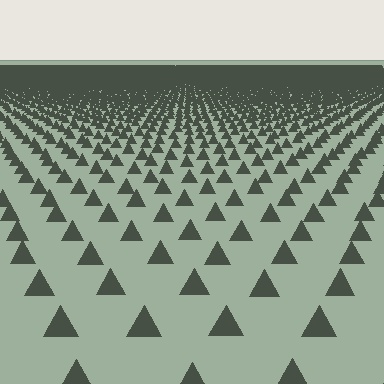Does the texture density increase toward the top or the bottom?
Density increases toward the top.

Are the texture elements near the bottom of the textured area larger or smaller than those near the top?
Larger. Near the bottom, elements are closer to the viewer and appear at a bigger on-screen size.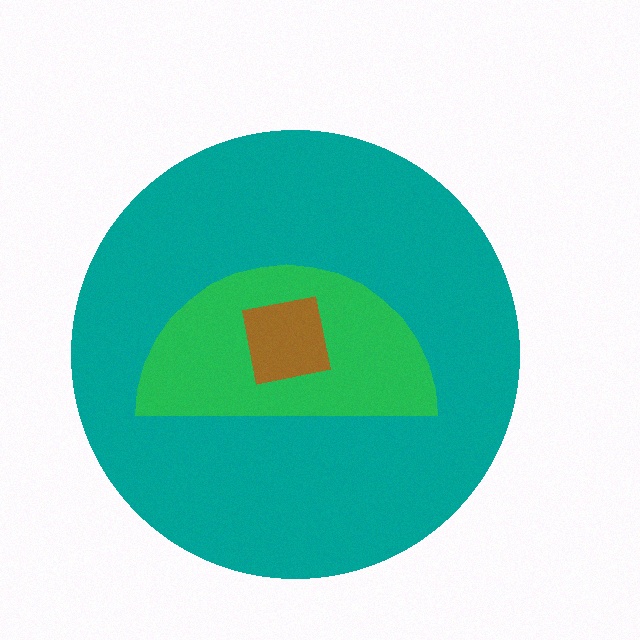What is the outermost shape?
The teal circle.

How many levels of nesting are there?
3.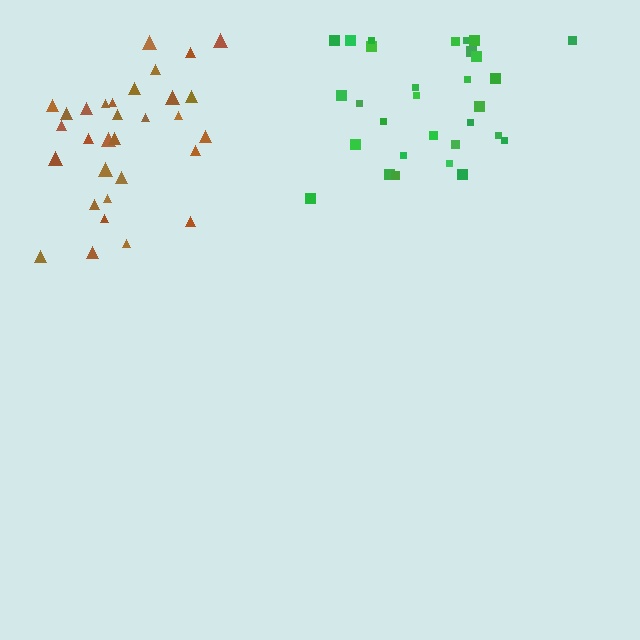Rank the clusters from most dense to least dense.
brown, green.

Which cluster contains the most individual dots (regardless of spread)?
Brown (31).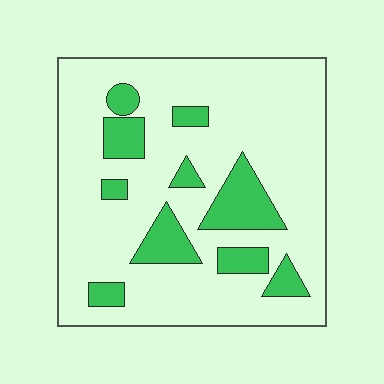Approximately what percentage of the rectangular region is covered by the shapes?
Approximately 20%.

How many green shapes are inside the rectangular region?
10.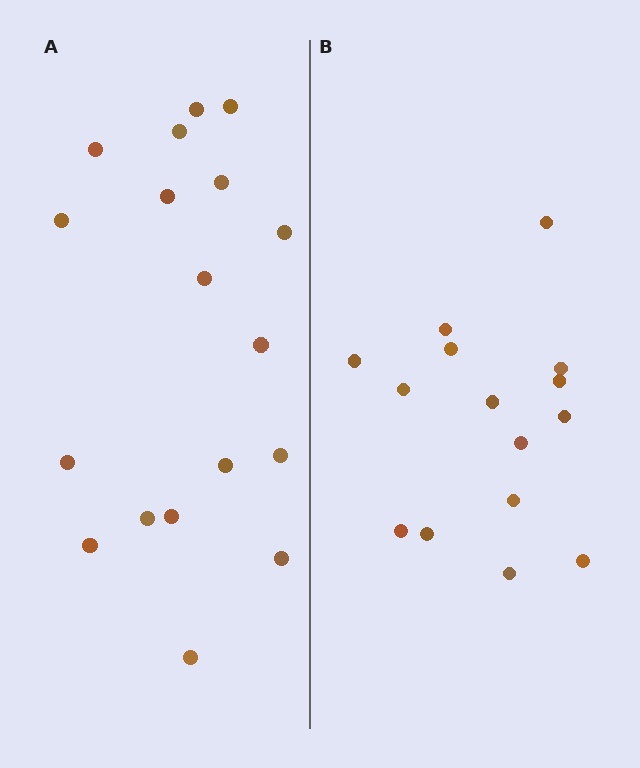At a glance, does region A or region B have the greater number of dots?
Region A (the left region) has more dots.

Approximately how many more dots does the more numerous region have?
Region A has just a few more — roughly 2 or 3 more dots than region B.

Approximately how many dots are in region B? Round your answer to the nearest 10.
About 20 dots. (The exact count is 15, which rounds to 20.)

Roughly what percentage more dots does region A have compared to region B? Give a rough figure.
About 20% more.